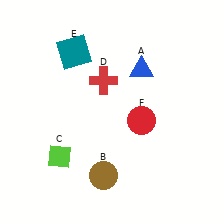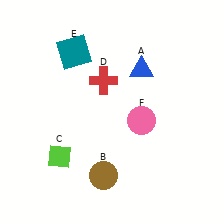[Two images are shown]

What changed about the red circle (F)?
In Image 1, F is red. In Image 2, it changed to pink.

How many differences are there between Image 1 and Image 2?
There is 1 difference between the two images.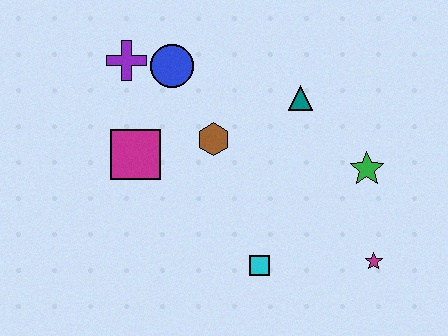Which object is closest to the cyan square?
The magenta star is closest to the cyan square.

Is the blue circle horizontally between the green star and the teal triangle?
No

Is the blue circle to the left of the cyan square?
Yes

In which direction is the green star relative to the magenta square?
The green star is to the right of the magenta square.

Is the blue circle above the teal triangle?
Yes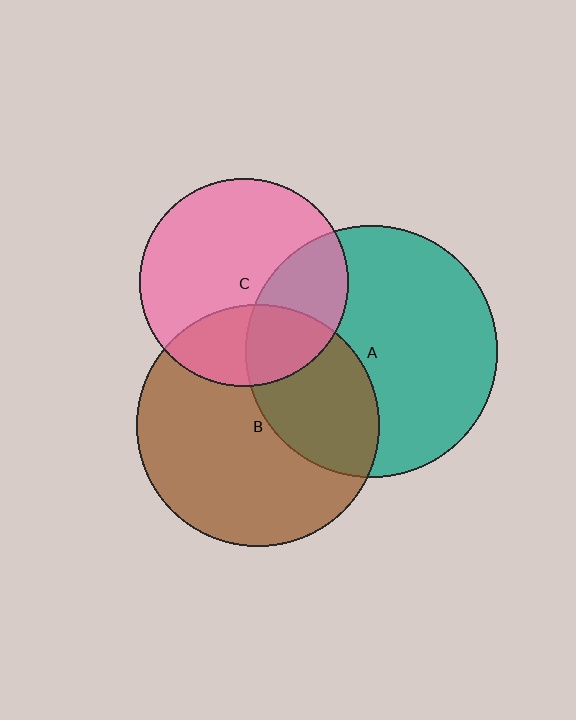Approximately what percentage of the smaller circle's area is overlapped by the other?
Approximately 35%.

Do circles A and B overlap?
Yes.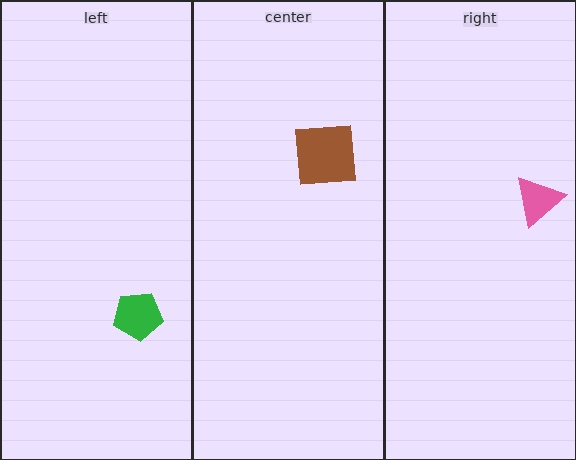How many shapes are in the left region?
1.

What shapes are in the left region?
The green pentagon.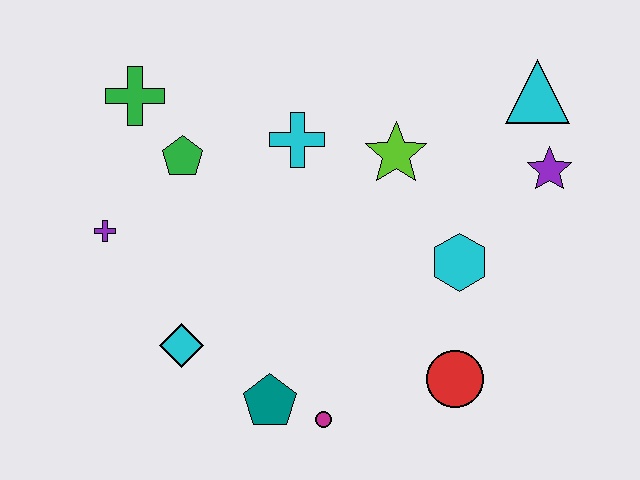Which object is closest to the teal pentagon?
The magenta circle is closest to the teal pentagon.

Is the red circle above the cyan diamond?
No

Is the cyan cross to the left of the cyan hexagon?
Yes